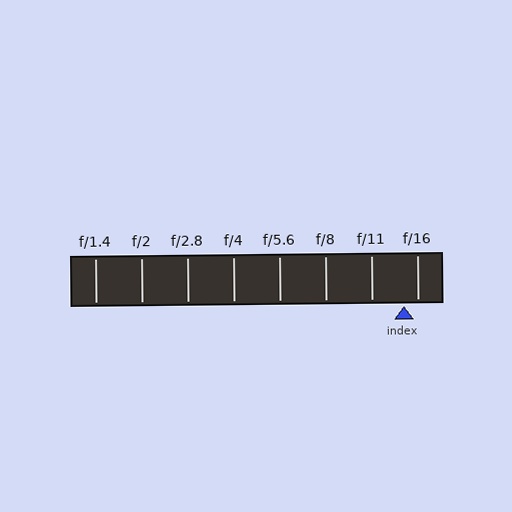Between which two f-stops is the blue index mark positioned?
The index mark is between f/11 and f/16.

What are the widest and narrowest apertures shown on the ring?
The widest aperture shown is f/1.4 and the narrowest is f/16.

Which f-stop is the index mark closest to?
The index mark is closest to f/16.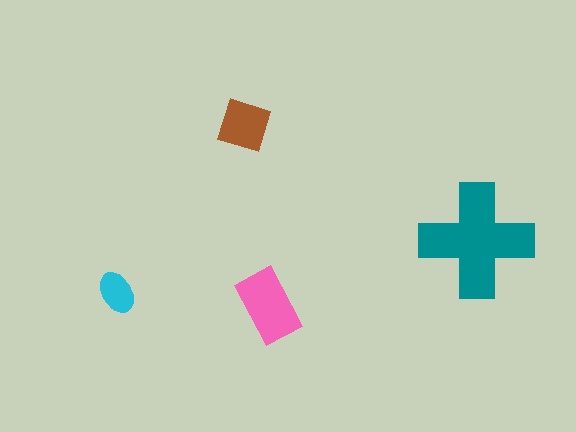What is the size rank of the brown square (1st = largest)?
3rd.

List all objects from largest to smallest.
The teal cross, the pink rectangle, the brown square, the cyan ellipse.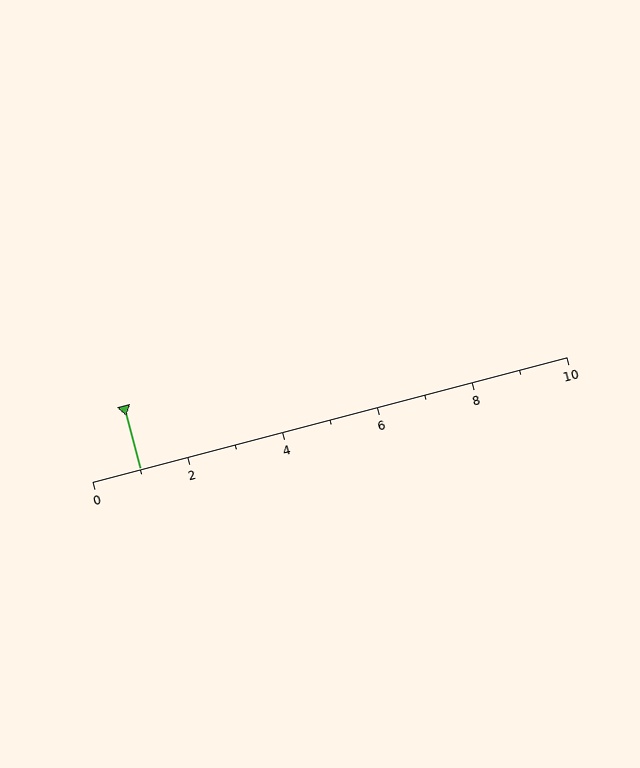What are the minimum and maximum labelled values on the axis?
The axis runs from 0 to 10.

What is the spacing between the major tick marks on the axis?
The major ticks are spaced 2 apart.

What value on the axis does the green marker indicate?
The marker indicates approximately 1.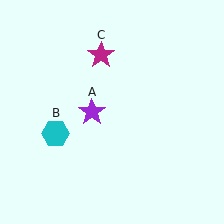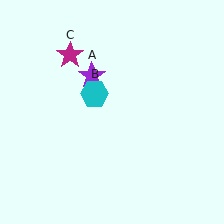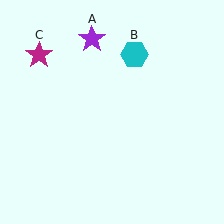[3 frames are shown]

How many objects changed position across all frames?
3 objects changed position: purple star (object A), cyan hexagon (object B), magenta star (object C).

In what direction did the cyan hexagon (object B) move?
The cyan hexagon (object B) moved up and to the right.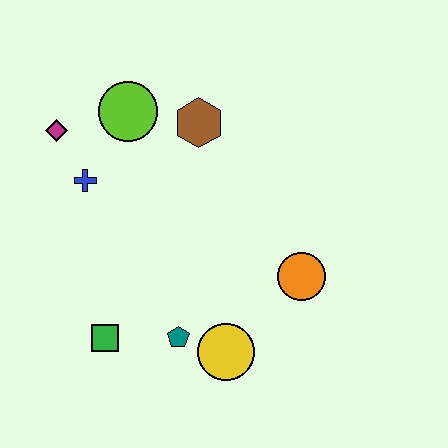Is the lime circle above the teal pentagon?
Yes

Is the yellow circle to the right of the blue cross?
Yes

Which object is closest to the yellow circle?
The teal pentagon is closest to the yellow circle.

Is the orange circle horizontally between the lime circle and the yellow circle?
No